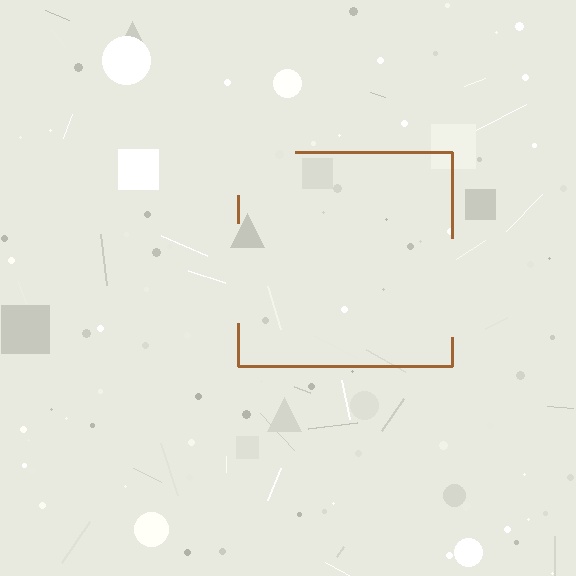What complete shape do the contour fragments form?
The contour fragments form a square.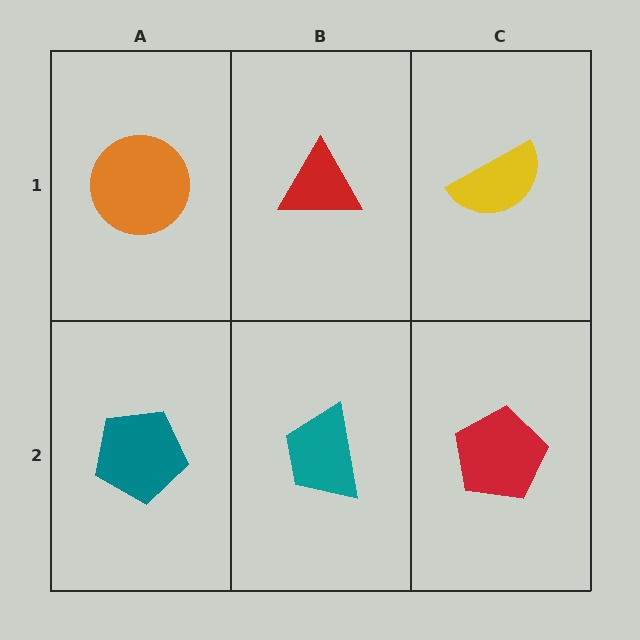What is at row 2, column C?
A red pentagon.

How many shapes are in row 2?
3 shapes.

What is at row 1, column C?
A yellow semicircle.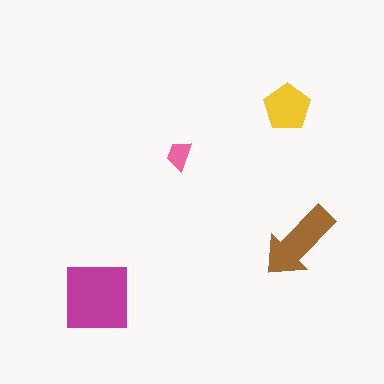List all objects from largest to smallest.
The magenta square, the brown arrow, the yellow pentagon, the pink trapezoid.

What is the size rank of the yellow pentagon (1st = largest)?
3rd.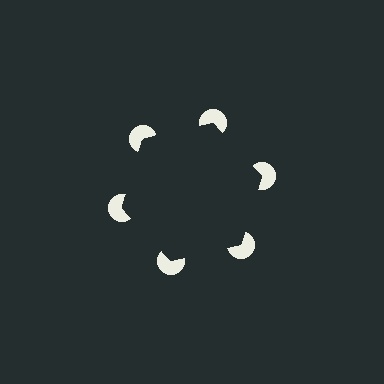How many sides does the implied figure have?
6 sides.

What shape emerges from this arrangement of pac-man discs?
An illusory hexagon — its edges are inferred from the aligned wedge cuts in the pac-man discs, not physically drawn.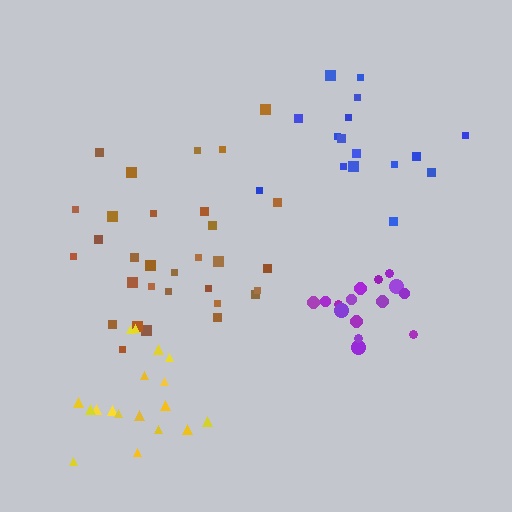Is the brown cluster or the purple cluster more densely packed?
Purple.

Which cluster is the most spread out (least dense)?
Blue.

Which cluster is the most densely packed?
Purple.